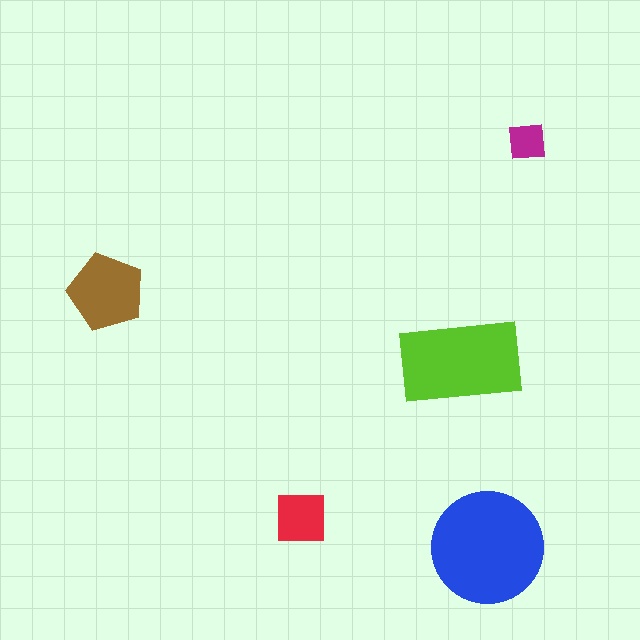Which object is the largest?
The blue circle.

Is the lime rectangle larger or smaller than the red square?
Larger.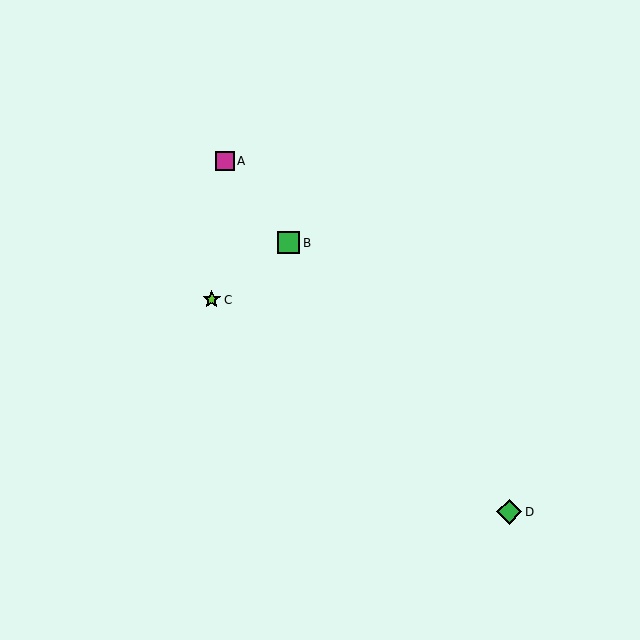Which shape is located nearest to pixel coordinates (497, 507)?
The green diamond (labeled D) at (509, 512) is nearest to that location.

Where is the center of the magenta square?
The center of the magenta square is at (225, 161).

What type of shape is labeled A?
Shape A is a magenta square.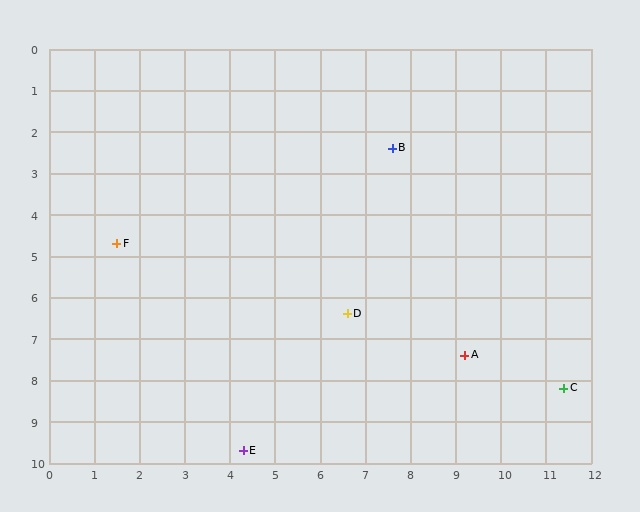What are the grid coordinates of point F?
Point F is at approximately (1.5, 4.7).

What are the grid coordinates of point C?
Point C is at approximately (11.4, 8.2).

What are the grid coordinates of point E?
Point E is at approximately (4.3, 9.7).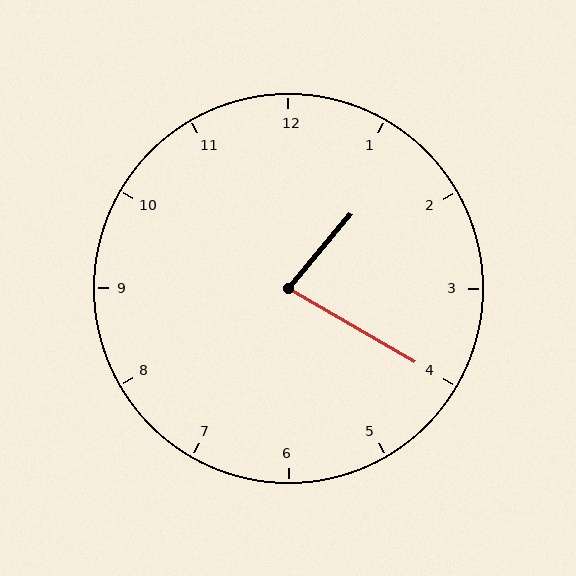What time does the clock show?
1:20.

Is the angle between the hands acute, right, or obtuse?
It is acute.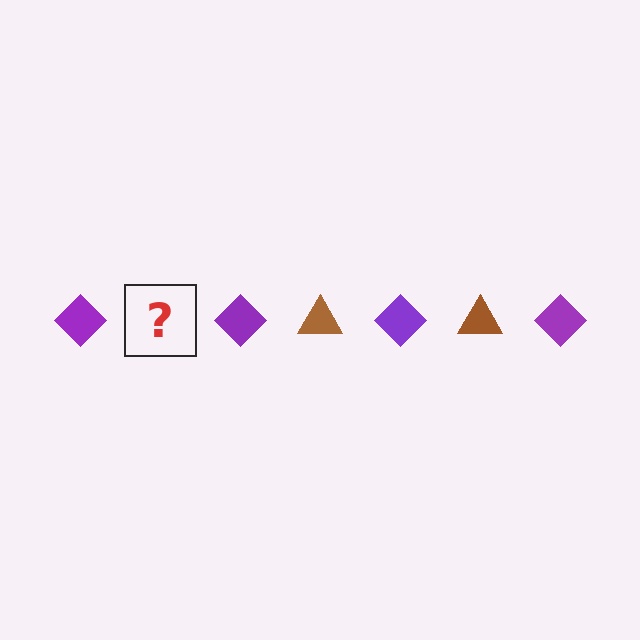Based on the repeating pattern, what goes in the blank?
The blank should be a brown triangle.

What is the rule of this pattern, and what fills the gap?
The rule is that the pattern alternates between purple diamond and brown triangle. The gap should be filled with a brown triangle.